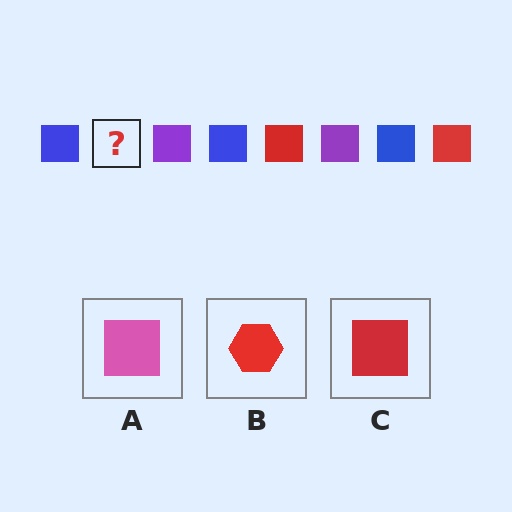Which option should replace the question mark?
Option C.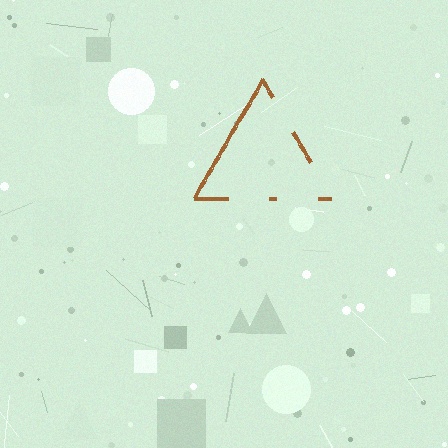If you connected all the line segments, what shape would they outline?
They would outline a triangle.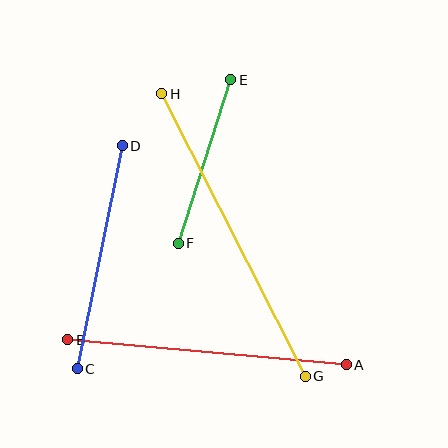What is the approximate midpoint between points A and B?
The midpoint is at approximately (207, 352) pixels.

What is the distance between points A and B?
The distance is approximately 279 pixels.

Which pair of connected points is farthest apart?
Points G and H are farthest apart.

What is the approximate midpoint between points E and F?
The midpoint is at approximately (204, 162) pixels.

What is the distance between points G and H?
The distance is approximately 317 pixels.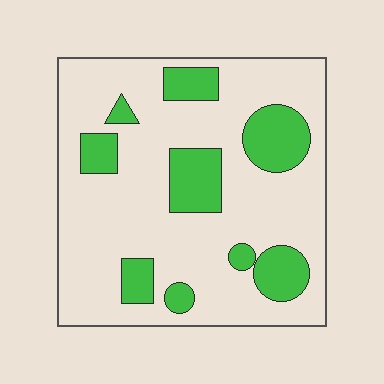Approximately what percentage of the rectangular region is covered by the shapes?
Approximately 25%.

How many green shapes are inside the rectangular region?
9.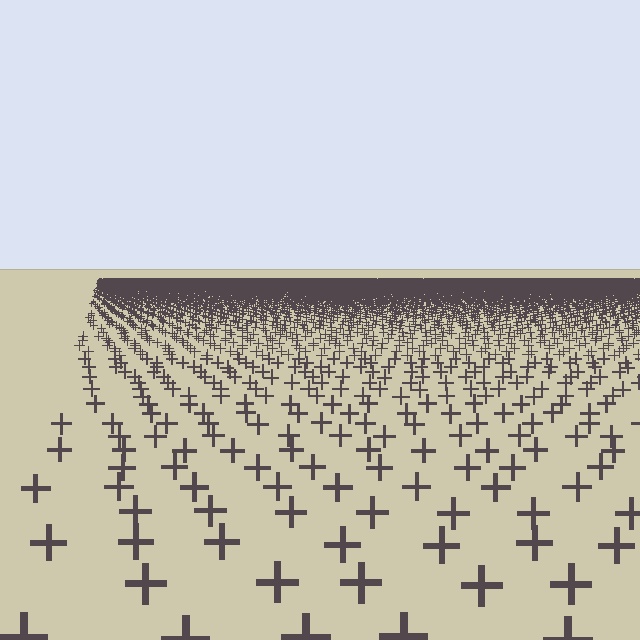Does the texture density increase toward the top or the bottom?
Density increases toward the top.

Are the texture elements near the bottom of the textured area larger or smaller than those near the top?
Larger. Near the bottom, elements are closer to the viewer and appear at a bigger on-screen size.